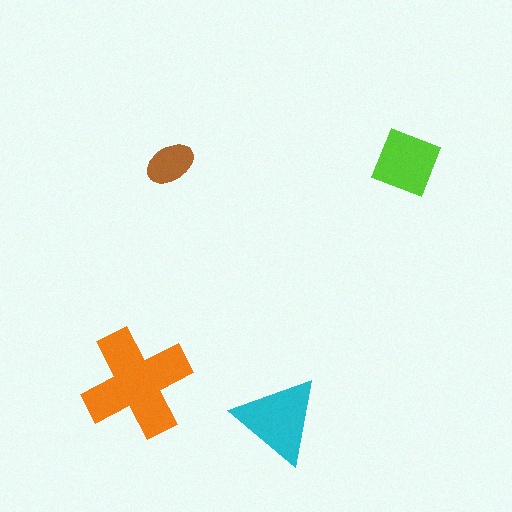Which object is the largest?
The orange cross.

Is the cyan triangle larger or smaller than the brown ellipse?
Larger.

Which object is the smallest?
The brown ellipse.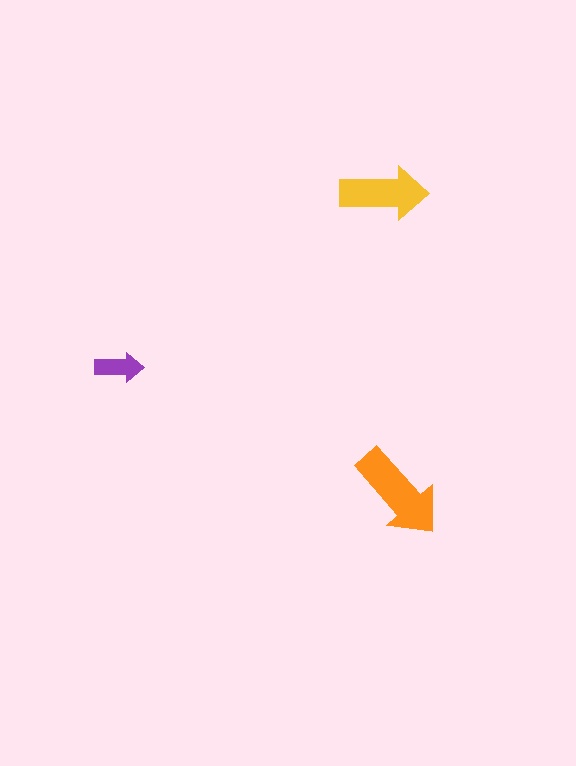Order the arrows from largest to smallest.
the orange one, the yellow one, the purple one.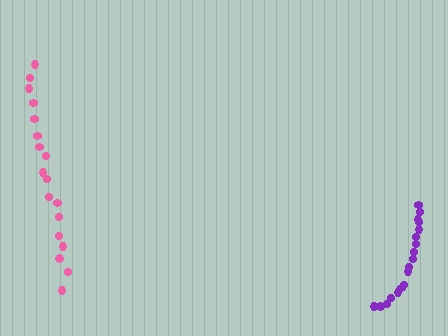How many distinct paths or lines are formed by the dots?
There are 2 distinct paths.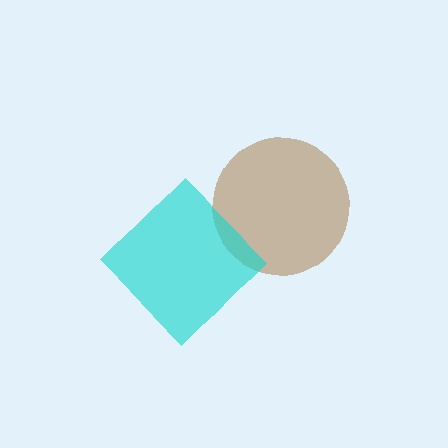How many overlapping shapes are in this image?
There are 2 overlapping shapes in the image.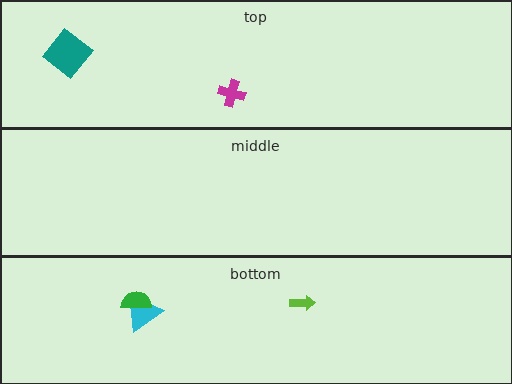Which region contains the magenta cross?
The top region.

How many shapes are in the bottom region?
3.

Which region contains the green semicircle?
The bottom region.